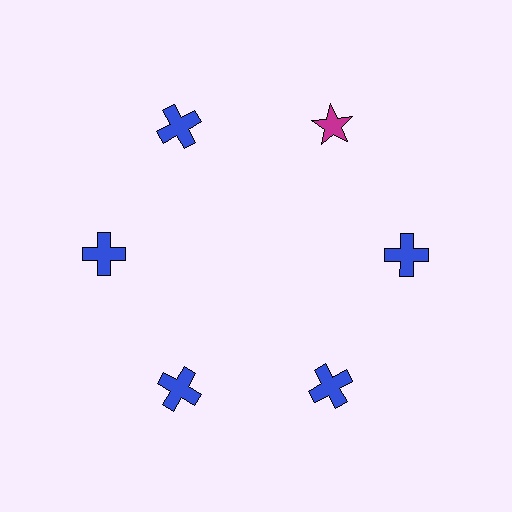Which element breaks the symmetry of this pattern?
The magenta star at roughly the 1 o'clock position breaks the symmetry. All other shapes are blue crosses.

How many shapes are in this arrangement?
There are 6 shapes arranged in a ring pattern.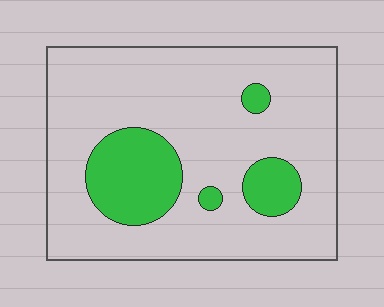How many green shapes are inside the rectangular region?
4.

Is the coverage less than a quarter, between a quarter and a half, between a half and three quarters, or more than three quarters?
Less than a quarter.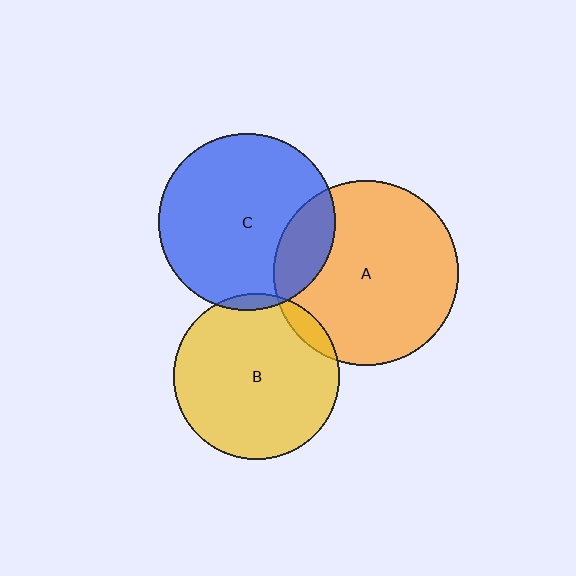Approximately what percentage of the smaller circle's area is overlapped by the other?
Approximately 20%.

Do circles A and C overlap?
Yes.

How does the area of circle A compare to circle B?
Approximately 1.2 times.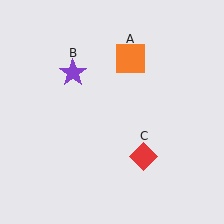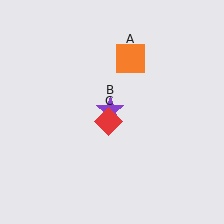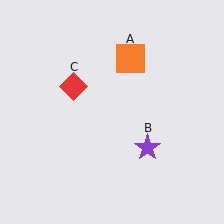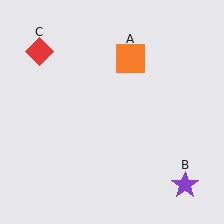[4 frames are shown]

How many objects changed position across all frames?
2 objects changed position: purple star (object B), red diamond (object C).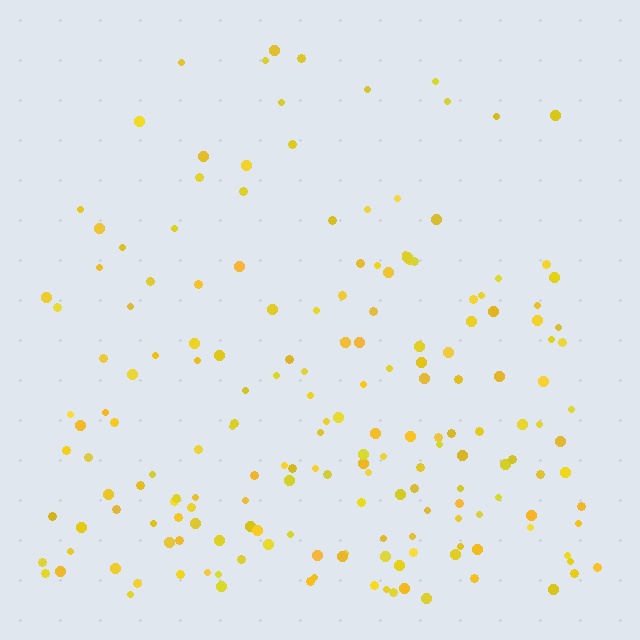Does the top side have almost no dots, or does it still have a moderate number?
Still a moderate number, just noticeably fewer than the bottom.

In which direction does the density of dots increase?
From top to bottom, with the bottom side densest.